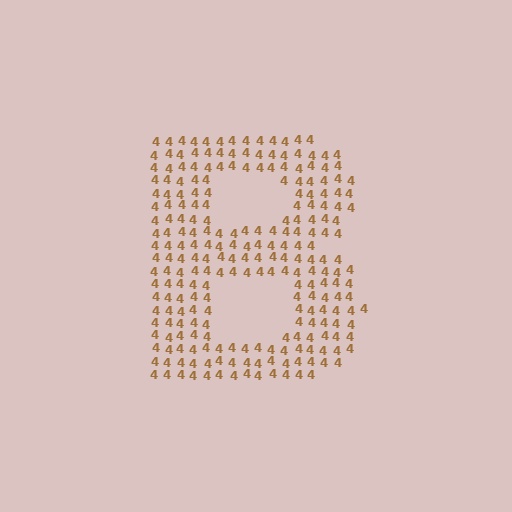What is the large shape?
The large shape is the letter B.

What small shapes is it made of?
It is made of small digit 4's.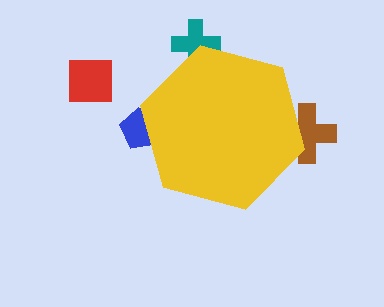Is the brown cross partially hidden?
Yes, the brown cross is partially hidden behind the yellow hexagon.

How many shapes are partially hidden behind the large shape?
3 shapes are partially hidden.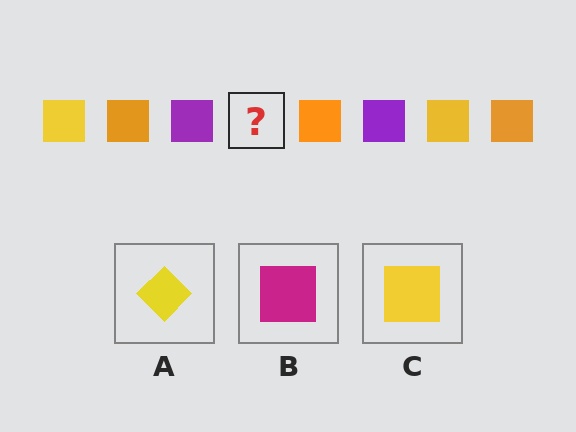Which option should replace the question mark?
Option C.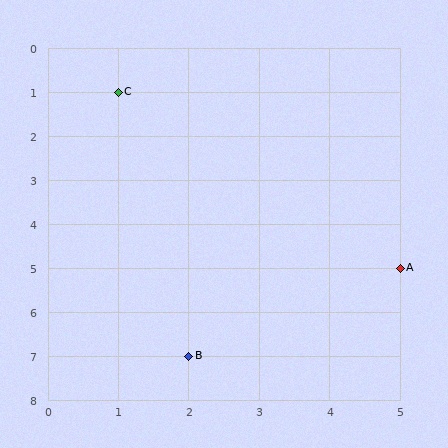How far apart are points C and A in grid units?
Points C and A are 4 columns and 4 rows apart (about 5.7 grid units diagonally).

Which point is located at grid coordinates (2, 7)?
Point B is at (2, 7).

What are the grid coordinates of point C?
Point C is at grid coordinates (1, 1).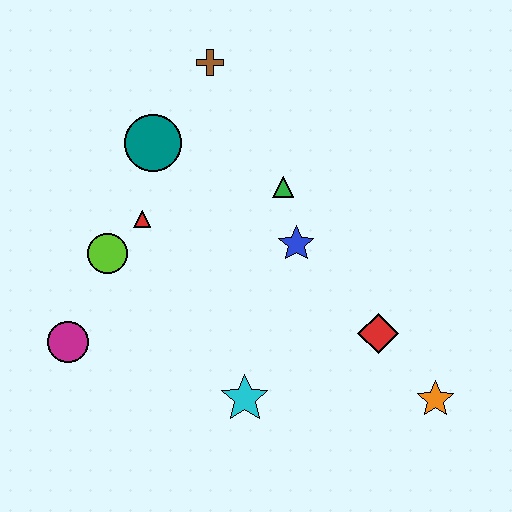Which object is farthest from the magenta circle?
The orange star is farthest from the magenta circle.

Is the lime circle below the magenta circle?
No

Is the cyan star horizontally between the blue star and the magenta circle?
Yes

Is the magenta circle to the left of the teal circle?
Yes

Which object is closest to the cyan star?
The red diamond is closest to the cyan star.